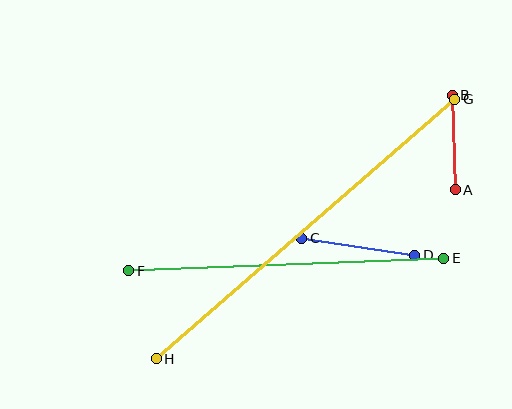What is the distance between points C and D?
The distance is approximately 114 pixels.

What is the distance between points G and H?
The distance is approximately 395 pixels.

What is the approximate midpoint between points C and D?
The midpoint is at approximately (358, 247) pixels.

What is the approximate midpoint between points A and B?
The midpoint is at approximately (454, 142) pixels.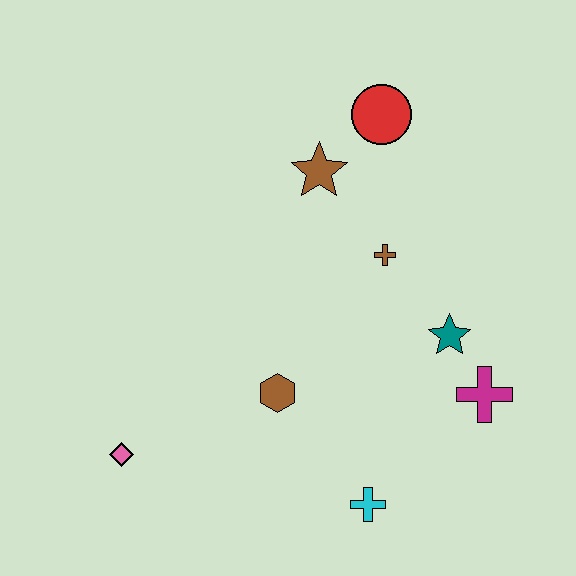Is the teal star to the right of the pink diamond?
Yes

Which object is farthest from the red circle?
The pink diamond is farthest from the red circle.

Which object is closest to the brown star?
The red circle is closest to the brown star.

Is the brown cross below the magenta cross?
No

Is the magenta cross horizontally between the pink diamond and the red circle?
No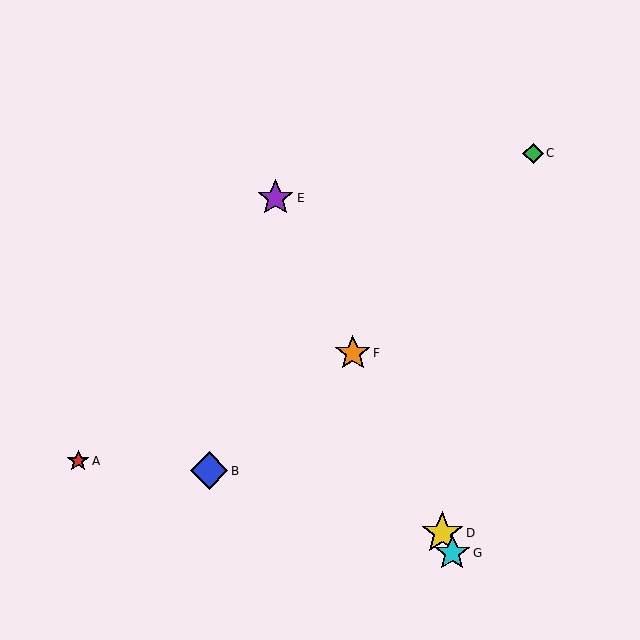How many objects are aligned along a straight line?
4 objects (D, E, F, G) are aligned along a straight line.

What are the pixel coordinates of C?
Object C is at (533, 153).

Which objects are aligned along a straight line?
Objects D, E, F, G are aligned along a straight line.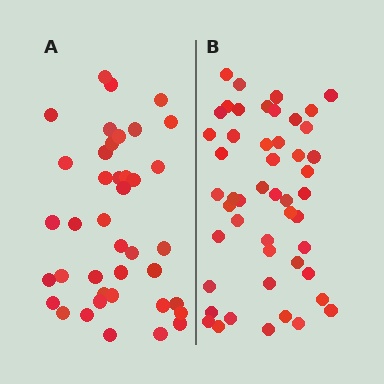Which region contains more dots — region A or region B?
Region B (the right region) has more dots.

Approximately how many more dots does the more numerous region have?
Region B has roughly 8 or so more dots than region A.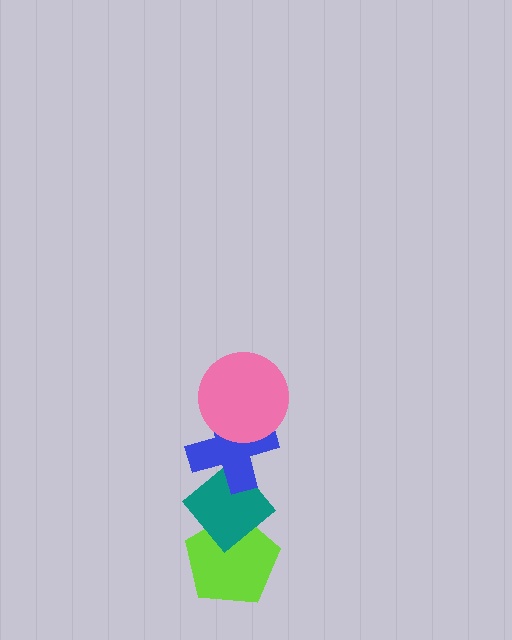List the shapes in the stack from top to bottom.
From top to bottom: the pink circle, the blue cross, the teal diamond, the lime pentagon.